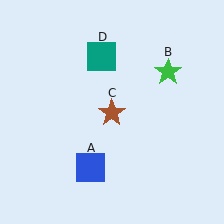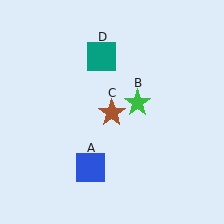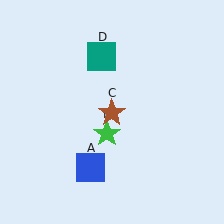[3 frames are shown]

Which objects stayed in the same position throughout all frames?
Blue square (object A) and brown star (object C) and teal square (object D) remained stationary.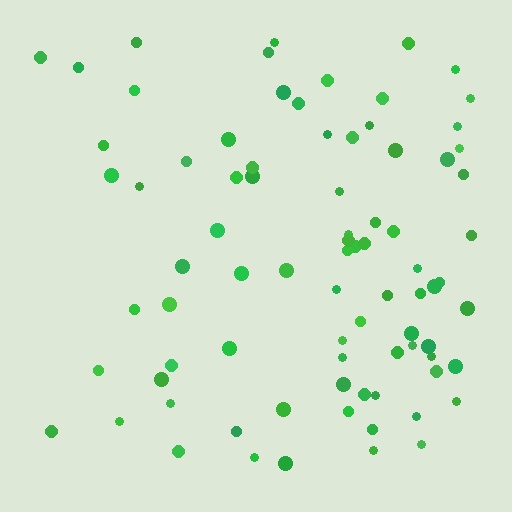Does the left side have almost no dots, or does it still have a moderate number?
Still a moderate number, just noticeably fewer than the right.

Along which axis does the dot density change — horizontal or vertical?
Horizontal.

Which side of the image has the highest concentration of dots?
The right.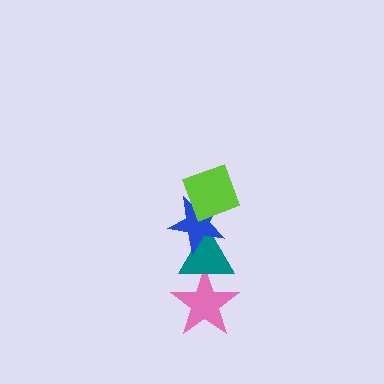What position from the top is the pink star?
The pink star is 4th from the top.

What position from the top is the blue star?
The blue star is 2nd from the top.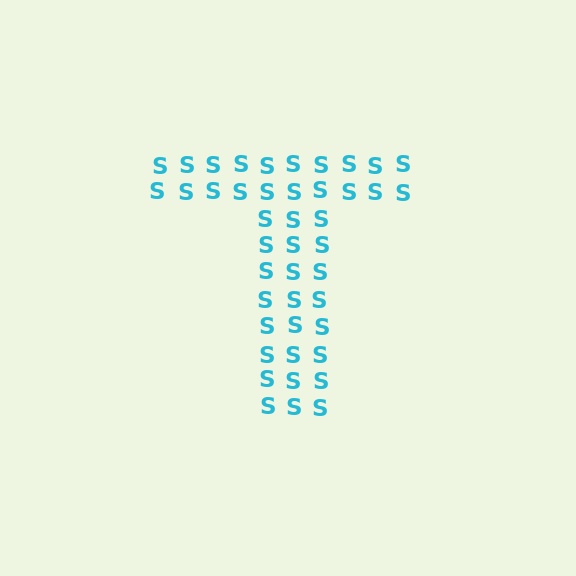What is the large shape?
The large shape is the letter T.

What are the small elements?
The small elements are letter S's.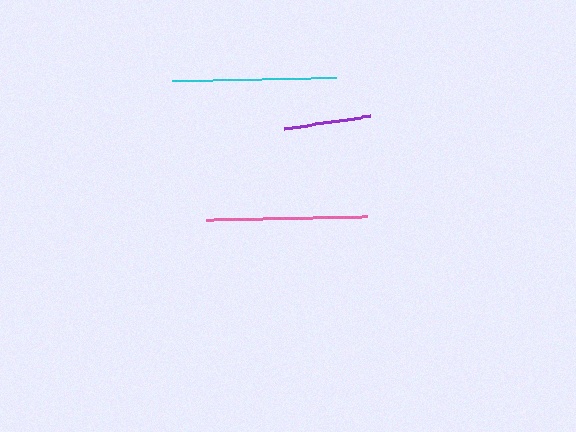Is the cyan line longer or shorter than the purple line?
The cyan line is longer than the purple line.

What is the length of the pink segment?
The pink segment is approximately 161 pixels long.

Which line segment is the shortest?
The purple line is the shortest at approximately 87 pixels.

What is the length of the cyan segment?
The cyan segment is approximately 164 pixels long.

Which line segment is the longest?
The cyan line is the longest at approximately 164 pixels.